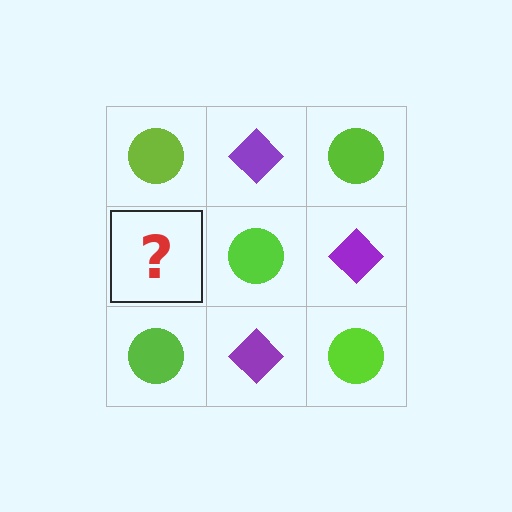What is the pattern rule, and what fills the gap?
The rule is that it alternates lime circle and purple diamond in a checkerboard pattern. The gap should be filled with a purple diamond.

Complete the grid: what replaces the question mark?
The question mark should be replaced with a purple diamond.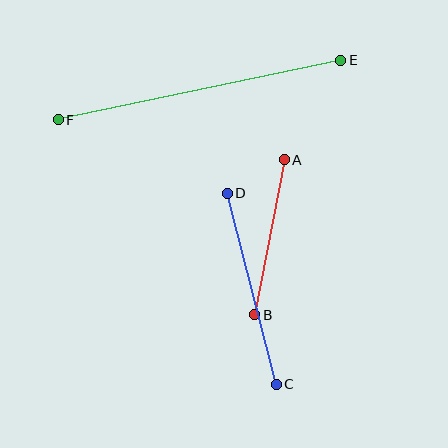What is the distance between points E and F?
The distance is approximately 289 pixels.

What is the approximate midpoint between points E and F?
The midpoint is at approximately (200, 90) pixels.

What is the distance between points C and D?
The distance is approximately 197 pixels.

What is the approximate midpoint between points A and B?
The midpoint is at approximately (270, 237) pixels.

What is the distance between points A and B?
The distance is approximately 158 pixels.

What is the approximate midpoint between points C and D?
The midpoint is at approximately (252, 289) pixels.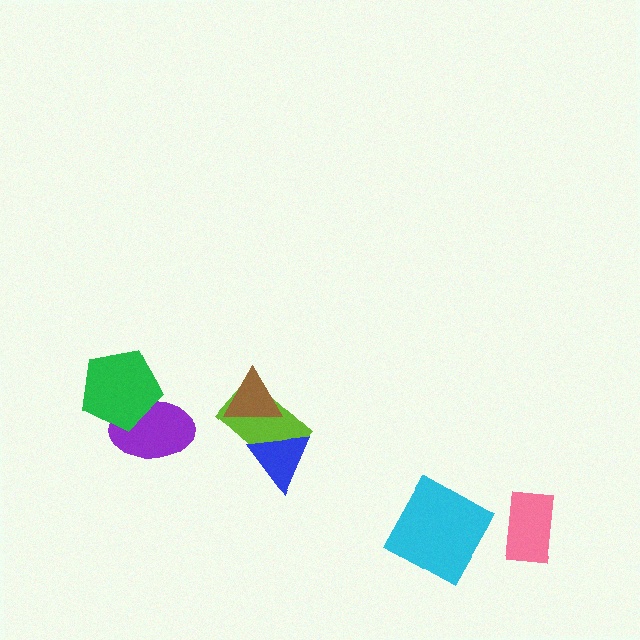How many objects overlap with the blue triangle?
1 object overlaps with the blue triangle.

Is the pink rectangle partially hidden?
No, no other shape covers it.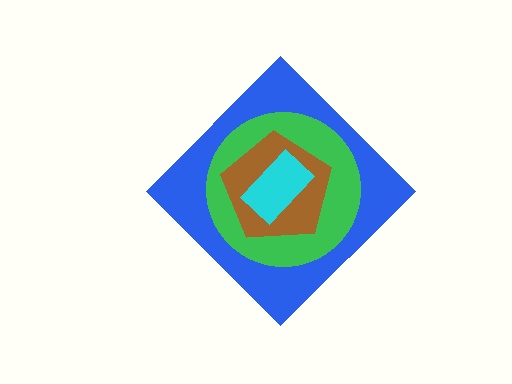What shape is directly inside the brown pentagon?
The cyan rectangle.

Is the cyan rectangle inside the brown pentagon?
Yes.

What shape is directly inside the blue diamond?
The green circle.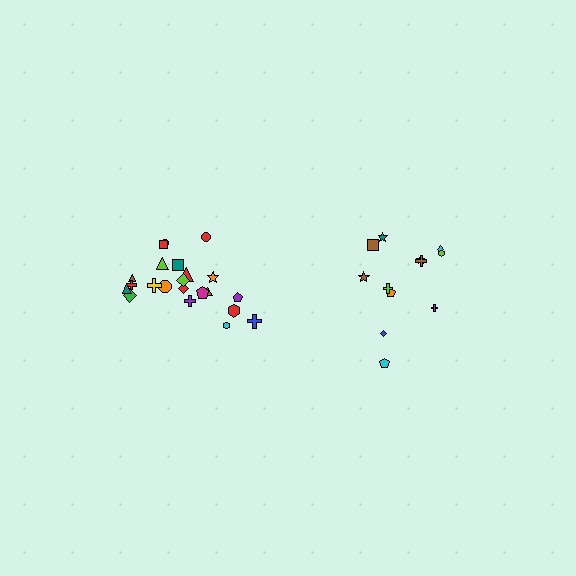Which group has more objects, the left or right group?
The left group.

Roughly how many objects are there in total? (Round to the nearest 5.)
Roughly 35 objects in total.